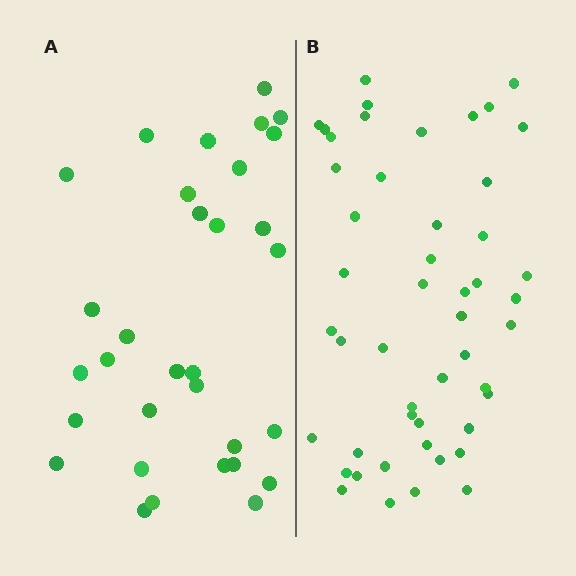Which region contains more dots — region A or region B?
Region B (the right region) has more dots.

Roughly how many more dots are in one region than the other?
Region B has approximately 15 more dots than region A.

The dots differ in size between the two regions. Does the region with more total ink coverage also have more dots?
No. Region A has more total ink coverage because its dots are larger, but region B actually contains more individual dots. Total area can be misleading — the number of items is what matters here.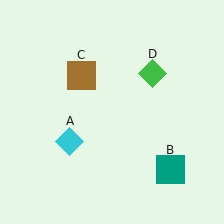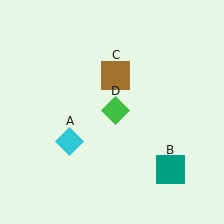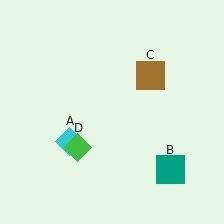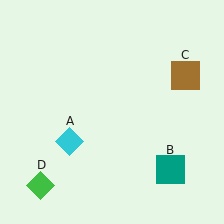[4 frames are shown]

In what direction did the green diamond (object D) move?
The green diamond (object D) moved down and to the left.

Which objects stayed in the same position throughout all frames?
Cyan diamond (object A) and teal square (object B) remained stationary.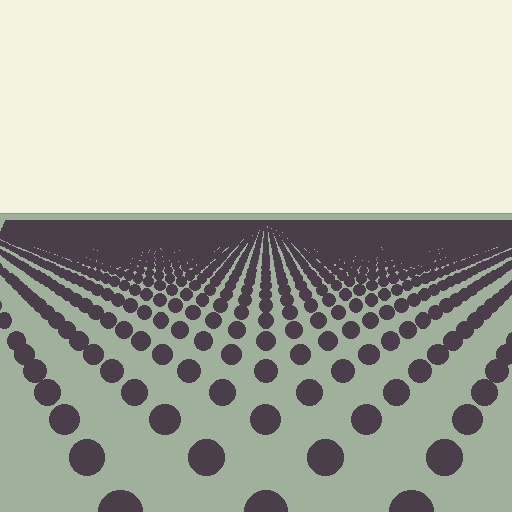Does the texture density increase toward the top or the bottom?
Density increases toward the top.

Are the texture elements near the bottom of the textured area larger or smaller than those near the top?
Larger. Near the bottom, elements are closer to the viewer and appear at a bigger on-screen size.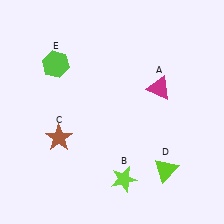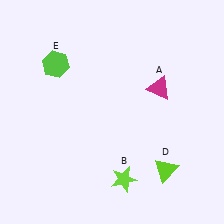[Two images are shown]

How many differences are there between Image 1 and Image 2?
There is 1 difference between the two images.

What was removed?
The brown star (C) was removed in Image 2.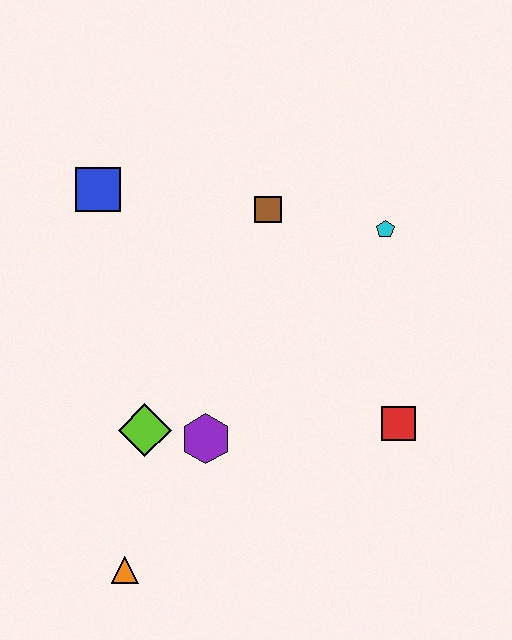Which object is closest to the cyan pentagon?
The brown square is closest to the cyan pentagon.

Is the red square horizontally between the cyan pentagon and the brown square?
No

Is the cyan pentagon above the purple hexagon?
Yes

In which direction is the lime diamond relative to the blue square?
The lime diamond is below the blue square.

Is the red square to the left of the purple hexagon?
No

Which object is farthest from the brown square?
The orange triangle is farthest from the brown square.